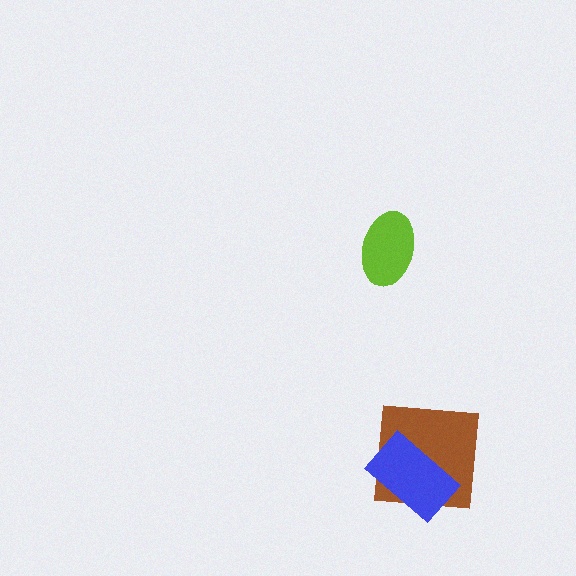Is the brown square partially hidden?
Yes, it is partially covered by another shape.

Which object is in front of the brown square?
The blue rectangle is in front of the brown square.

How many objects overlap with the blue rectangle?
1 object overlaps with the blue rectangle.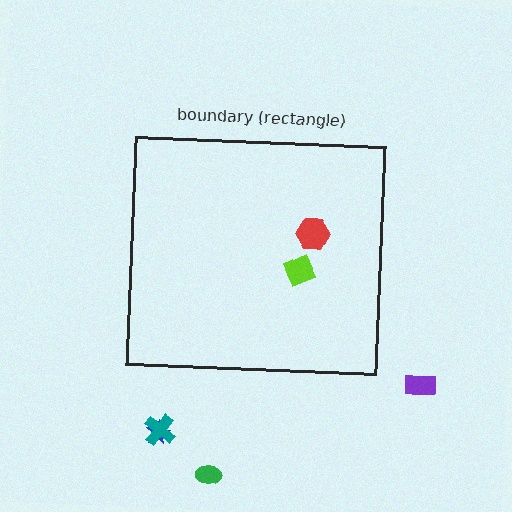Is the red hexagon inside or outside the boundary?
Inside.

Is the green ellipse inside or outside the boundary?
Outside.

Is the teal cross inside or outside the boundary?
Outside.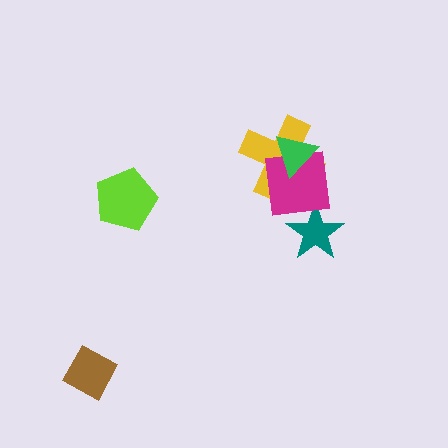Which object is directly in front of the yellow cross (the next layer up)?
The magenta square is directly in front of the yellow cross.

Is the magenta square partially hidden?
Yes, it is partially covered by another shape.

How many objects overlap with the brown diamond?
0 objects overlap with the brown diamond.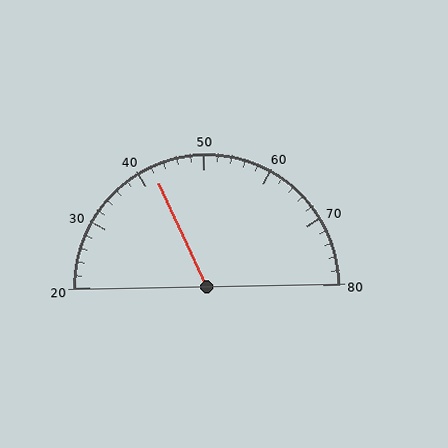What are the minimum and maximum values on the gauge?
The gauge ranges from 20 to 80.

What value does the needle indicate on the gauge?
The needle indicates approximately 42.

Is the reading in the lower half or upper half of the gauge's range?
The reading is in the lower half of the range (20 to 80).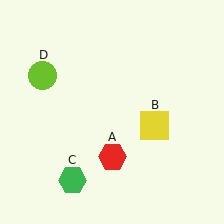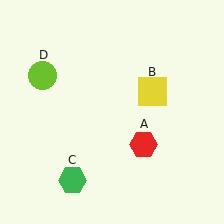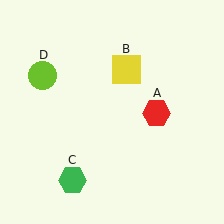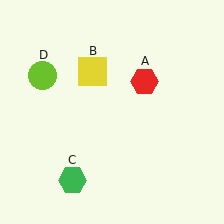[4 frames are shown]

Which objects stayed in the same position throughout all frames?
Green hexagon (object C) and lime circle (object D) remained stationary.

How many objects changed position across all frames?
2 objects changed position: red hexagon (object A), yellow square (object B).